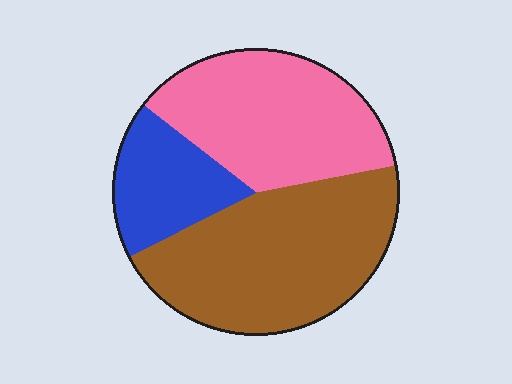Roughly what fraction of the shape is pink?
Pink covers around 35% of the shape.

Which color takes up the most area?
Brown, at roughly 45%.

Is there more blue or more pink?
Pink.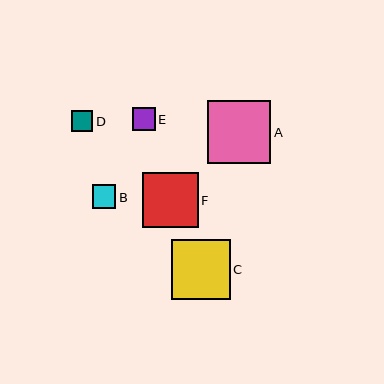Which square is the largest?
Square A is the largest with a size of approximately 63 pixels.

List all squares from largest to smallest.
From largest to smallest: A, C, F, B, E, D.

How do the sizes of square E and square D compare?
Square E and square D are approximately the same size.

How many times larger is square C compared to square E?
Square C is approximately 2.6 times the size of square E.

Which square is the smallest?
Square D is the smallest with a size of approximately 22 pixels.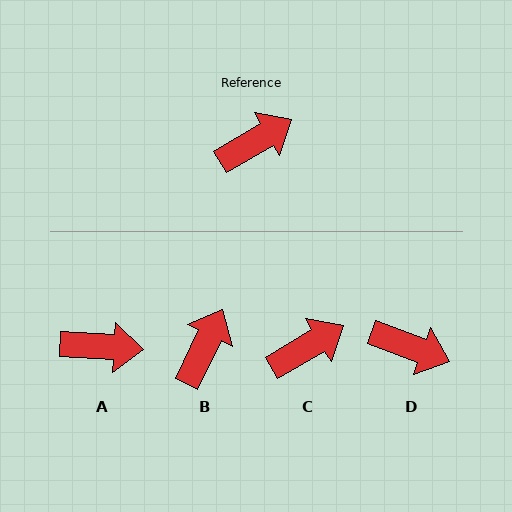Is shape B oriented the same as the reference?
No, it is off by about 34 degrees.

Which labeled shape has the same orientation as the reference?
C.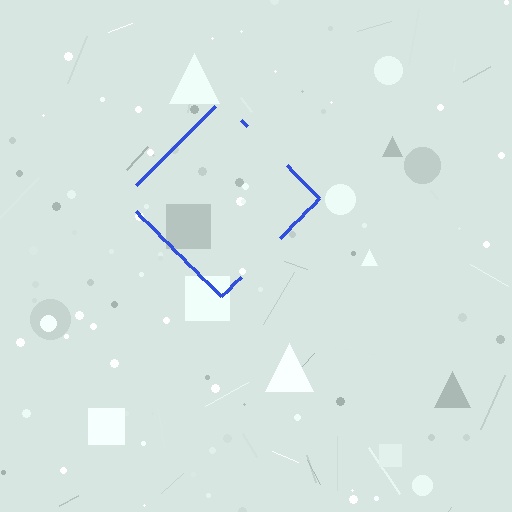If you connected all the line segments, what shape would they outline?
They would outline a diamond.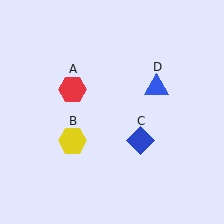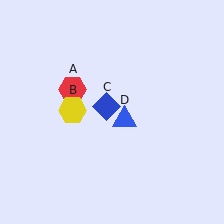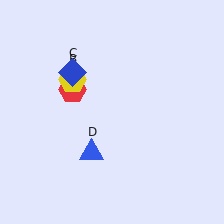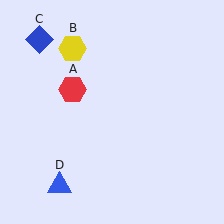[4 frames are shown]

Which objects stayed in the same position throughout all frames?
Red hexagon (object A) remained stationary.